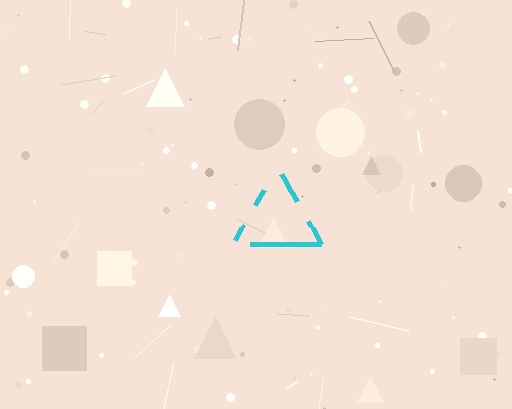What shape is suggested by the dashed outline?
The dashed outline suggests a triangle.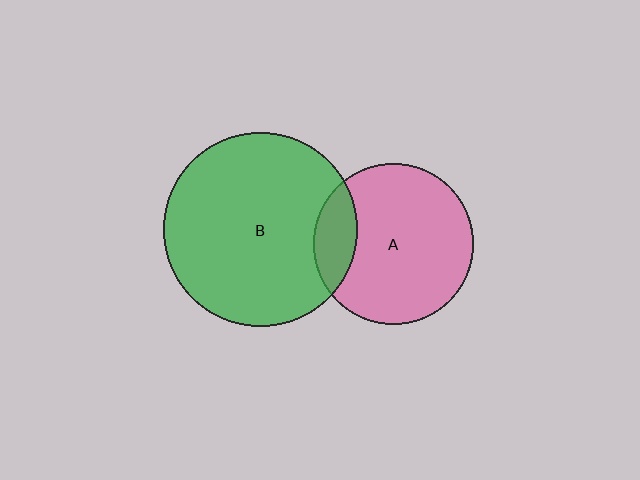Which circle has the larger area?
Circle B (green).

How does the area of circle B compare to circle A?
Approximately 1.5 times.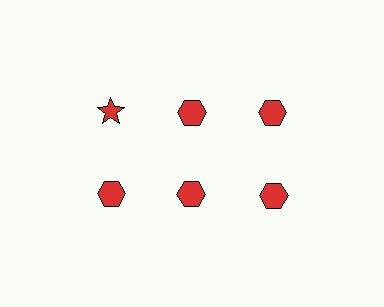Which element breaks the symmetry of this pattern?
The red star in the top row, leftmost column breaks the symmetry. All other shapes are red hexagons.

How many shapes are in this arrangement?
There are 6 shapes arranged in a grid pattern.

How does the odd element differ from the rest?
It has a different shape: star instead of hexagon.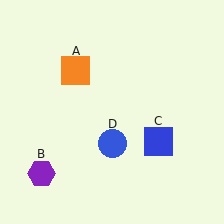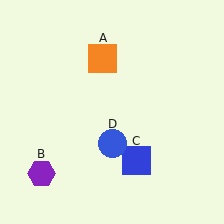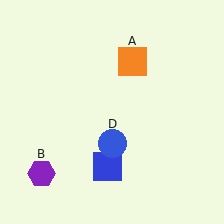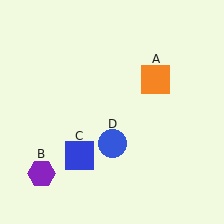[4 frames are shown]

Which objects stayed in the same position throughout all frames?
Purple hexagon (object B) and blue circle (object D) remained stationary.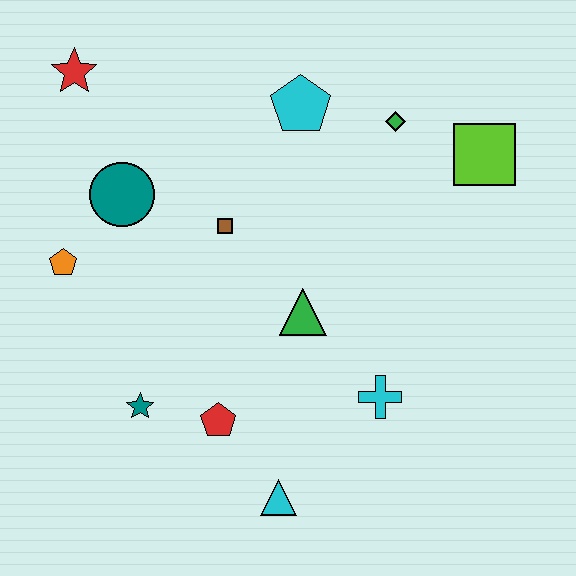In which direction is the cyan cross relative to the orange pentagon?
The cyan cross is to the right of the orange pentagon.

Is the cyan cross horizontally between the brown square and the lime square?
Yes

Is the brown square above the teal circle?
No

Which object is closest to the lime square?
The green diamond is closest to the lime square.